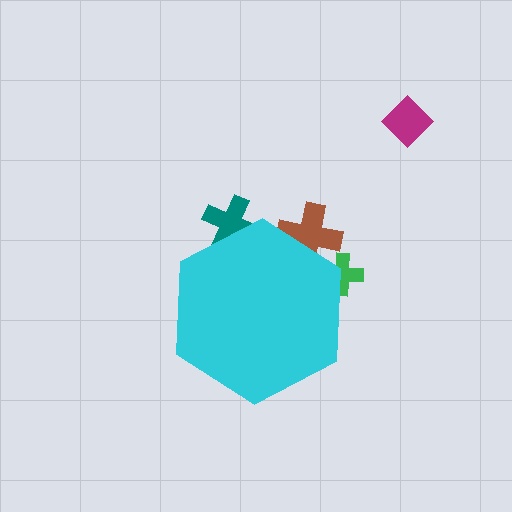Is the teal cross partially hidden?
Yes, the teal cross is partially hidden behind the cyan hexagon.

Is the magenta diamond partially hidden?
No, the magenta diamond is fully visible.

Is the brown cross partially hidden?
Yes, the brown cross is partially hidden behind the cyan hexagon.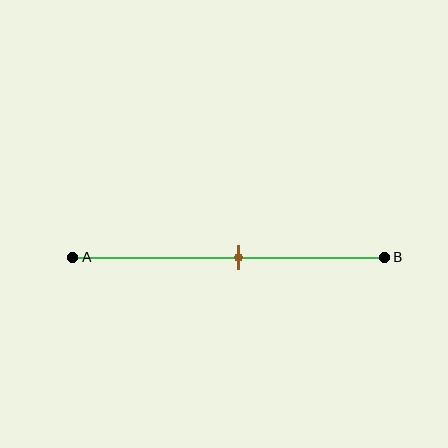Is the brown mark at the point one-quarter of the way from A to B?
No, the mark is at about 55% from A, not at the 25% one-quarter point.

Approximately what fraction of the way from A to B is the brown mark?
The brown mark is approximately 55% of the way from A to B.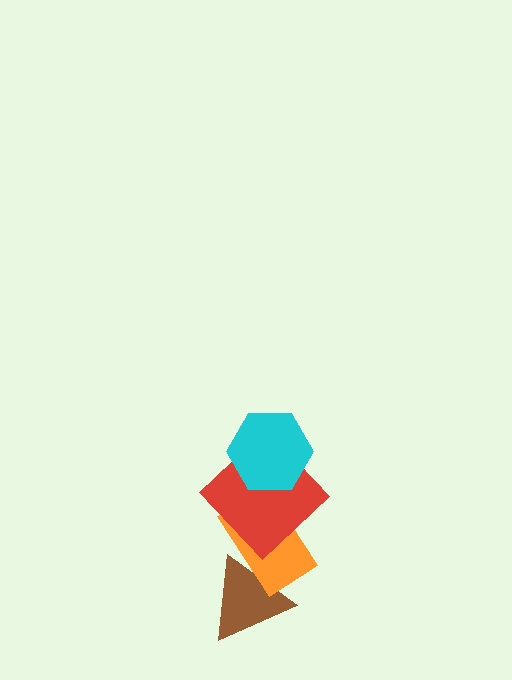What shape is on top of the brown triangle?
The orange rectangle is on top of the brown triangle.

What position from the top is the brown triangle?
The brown triangle is 4th from the top.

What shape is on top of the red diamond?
The cyan hexagon is on top of the red diamond.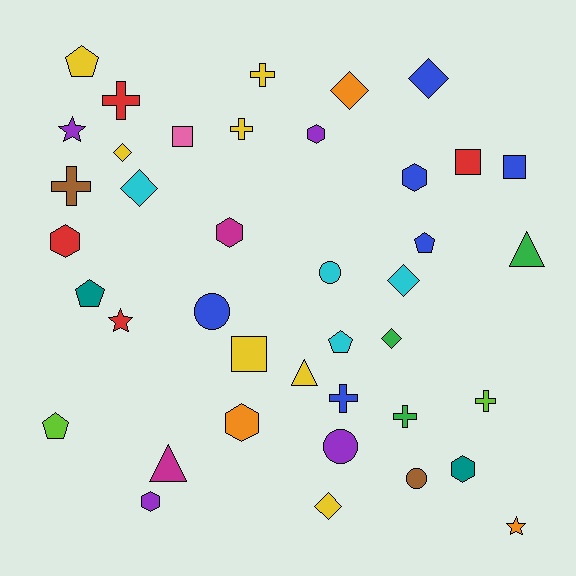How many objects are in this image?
There are 40 objects.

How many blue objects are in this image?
There are 6 blue objects.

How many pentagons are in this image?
There are 5 pentagons.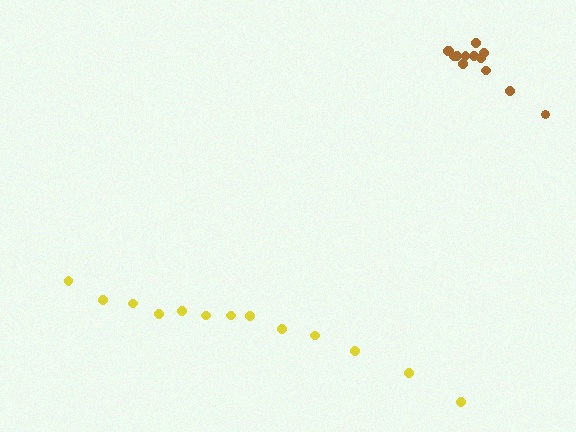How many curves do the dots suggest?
There are 2 distinct paths.